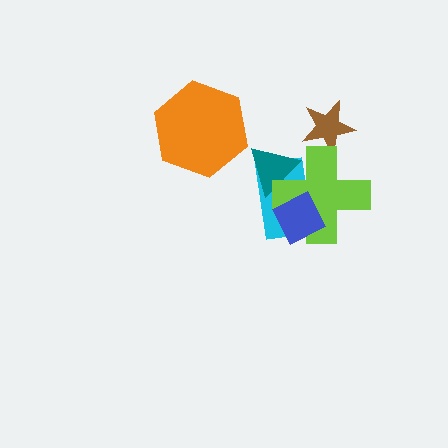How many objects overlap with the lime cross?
4 objects overlap with the lime cross.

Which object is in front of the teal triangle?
The lime cross is in front of the teal triangle.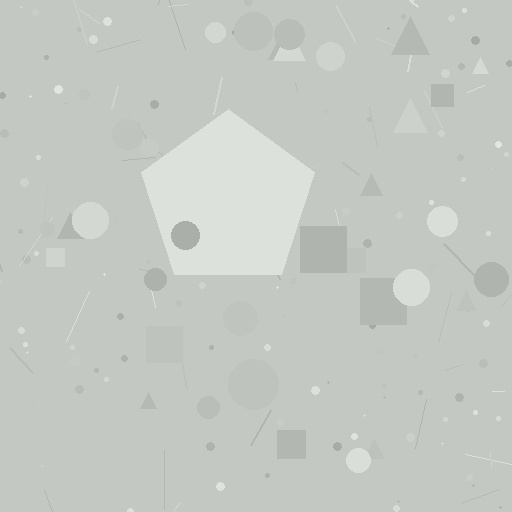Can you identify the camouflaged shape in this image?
The camouflaged shape is a pentagon.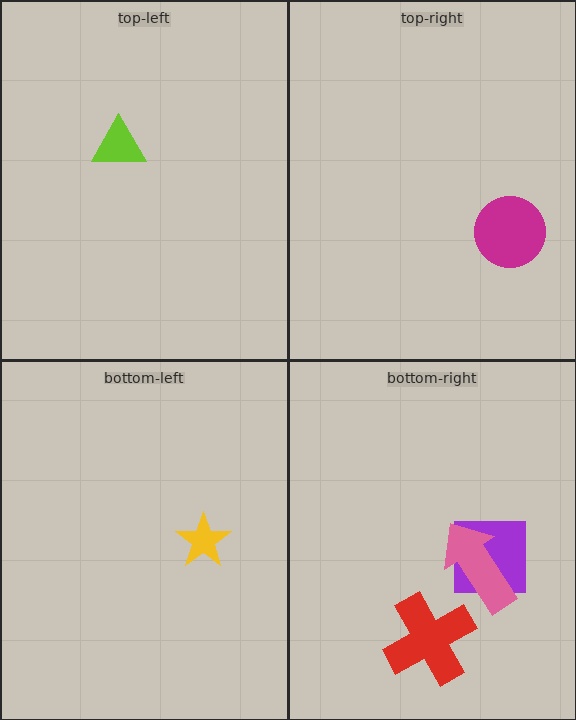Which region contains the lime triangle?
The top-left region.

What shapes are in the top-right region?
The magenta circle.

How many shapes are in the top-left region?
1.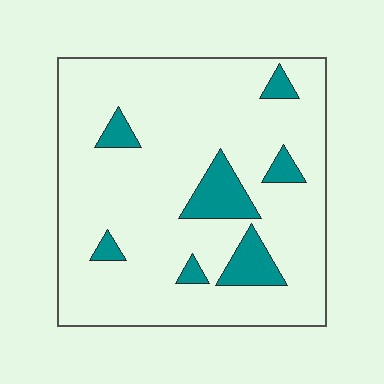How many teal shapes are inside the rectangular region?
7.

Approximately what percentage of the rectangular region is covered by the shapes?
Approximately 15%.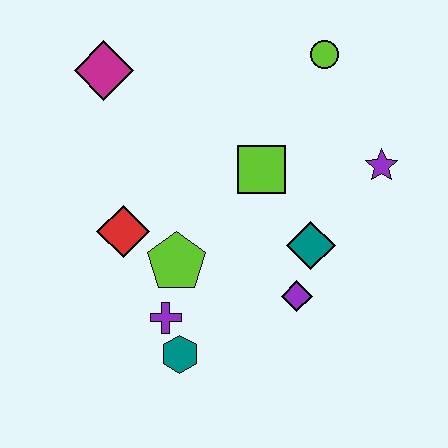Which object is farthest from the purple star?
The magenta diamond is farthest from the purple star.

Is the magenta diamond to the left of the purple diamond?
Yes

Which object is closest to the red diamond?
The lime pentagon is closest to the red diamond.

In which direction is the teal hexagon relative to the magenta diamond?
The teal hexagon is below the magenta diamond.